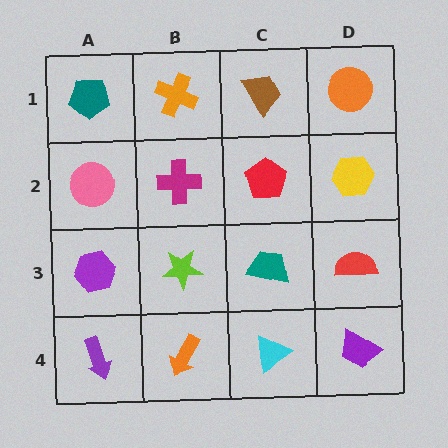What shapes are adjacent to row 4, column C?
A teal trapezoid (row 3, column C), an orange arrow (row 4, column B), a purple trapezoid (row 4, column D).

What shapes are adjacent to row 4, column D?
A red semicircle (row 3, column D), a cyan triangle (row 4, column C).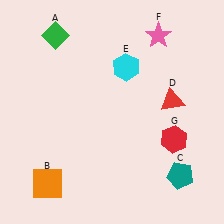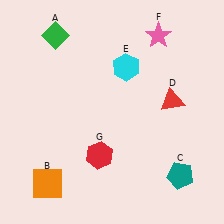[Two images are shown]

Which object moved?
The red hexagon (G) moved left.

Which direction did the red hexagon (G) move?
The red hexagon (G) moved left.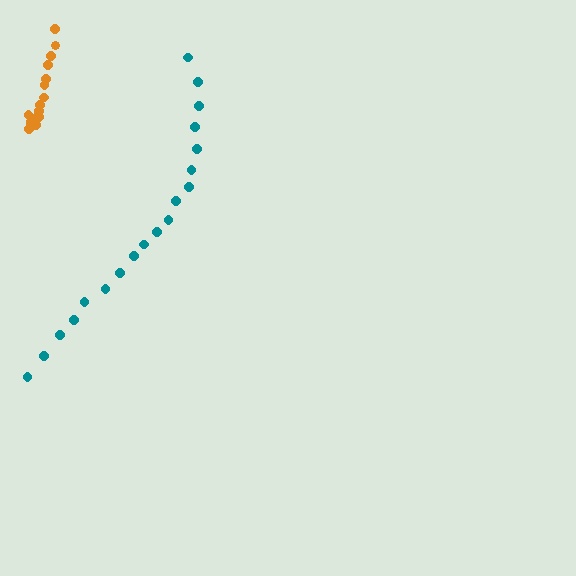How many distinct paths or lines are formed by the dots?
There are 2 distinct paths.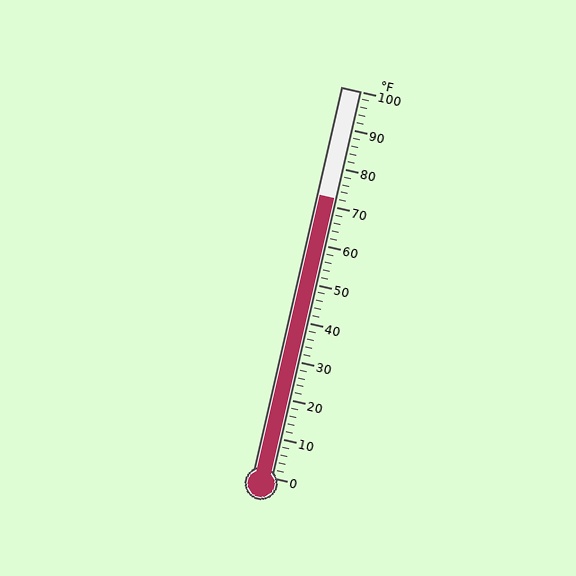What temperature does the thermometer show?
The thermometer shows approximately 72°F.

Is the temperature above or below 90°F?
The temperature is below 90°F.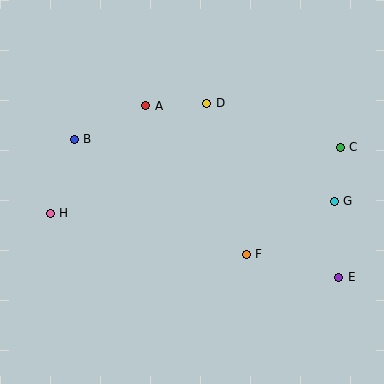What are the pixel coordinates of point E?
Point E is at (339, 277).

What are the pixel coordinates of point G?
Point G is at (334, 201).